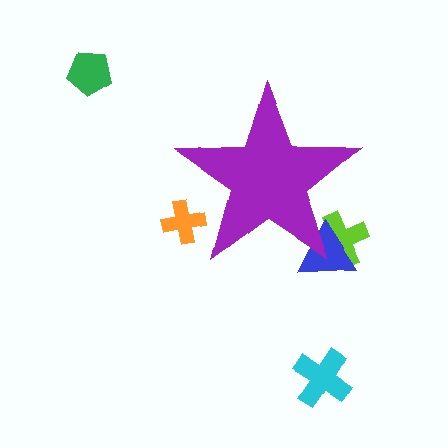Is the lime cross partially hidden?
Yes, the lime cross is partially hidden behind the purple star.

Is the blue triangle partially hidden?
Yes, the blue triangle is partially hidden behind the purple star.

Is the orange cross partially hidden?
Yes, the orange cross is partially hidden behind the purple star.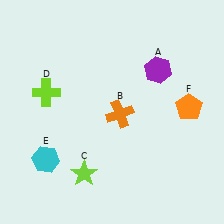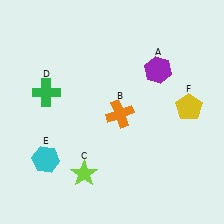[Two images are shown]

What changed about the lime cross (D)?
In Image 1, D is lime. In Image 2, it changed to green.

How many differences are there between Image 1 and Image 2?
There are 2 differences between the two images.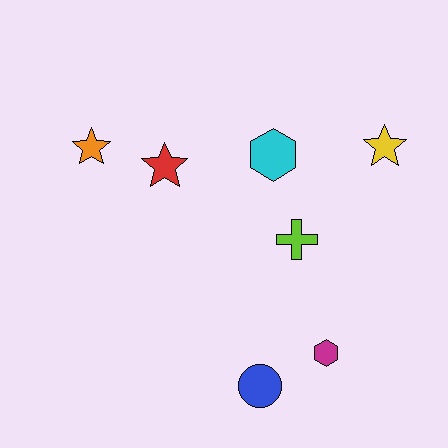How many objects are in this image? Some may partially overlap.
There are 7 objects.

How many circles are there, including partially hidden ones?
There is 1 circle.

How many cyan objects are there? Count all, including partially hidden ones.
There is 1 cyan object.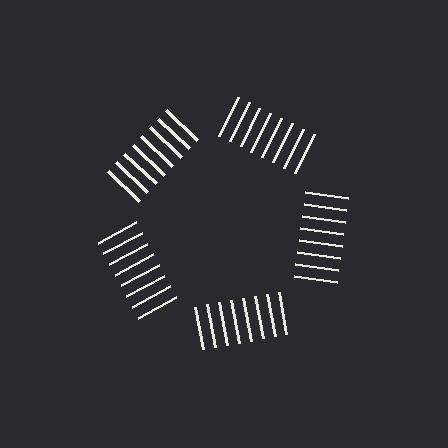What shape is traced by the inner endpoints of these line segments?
An illusory pentagon — the line segments terminate on its edges but no continuous stroke is drawn.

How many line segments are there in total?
40 — 8 along each of the 5 edges.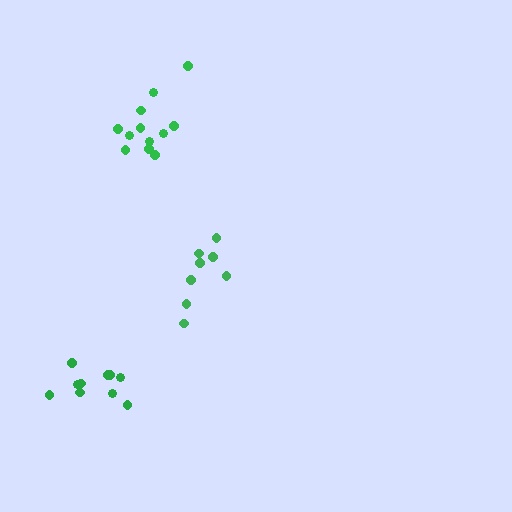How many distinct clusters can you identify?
There are 3 distinct clusters.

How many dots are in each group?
Group 1: 12 dots, Group 2: 10 dots, Group 3: 8 dots (30 total).